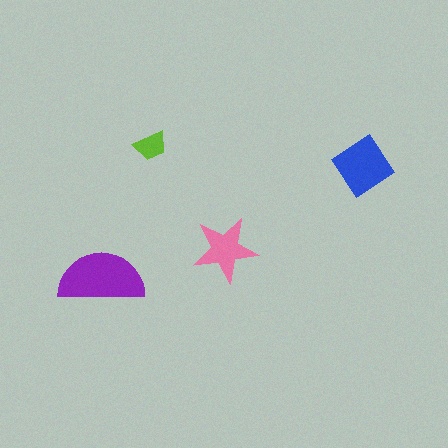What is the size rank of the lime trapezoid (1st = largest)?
4th.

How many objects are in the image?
There are 4 objects in the image.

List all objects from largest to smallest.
The purple semicircle, the blue diamond, the pink star, the lime trapezoid.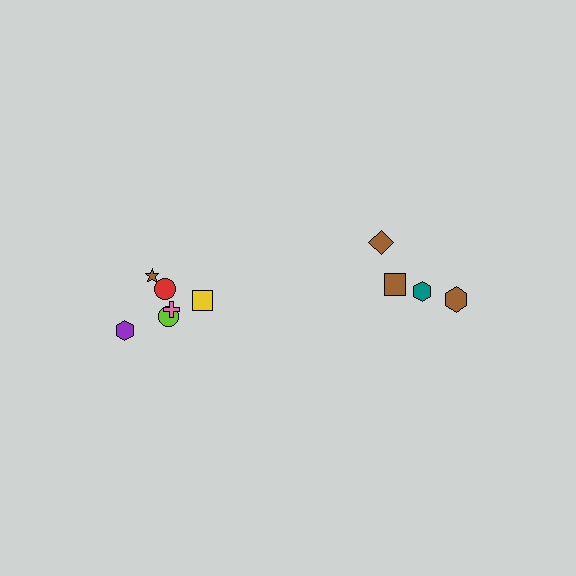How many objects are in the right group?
There are 4 objects.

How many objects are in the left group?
There are 6 objects.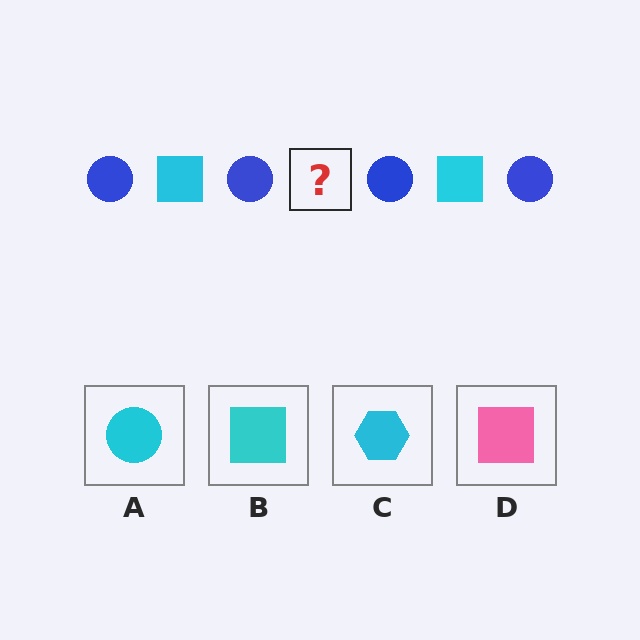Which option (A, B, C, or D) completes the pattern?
B.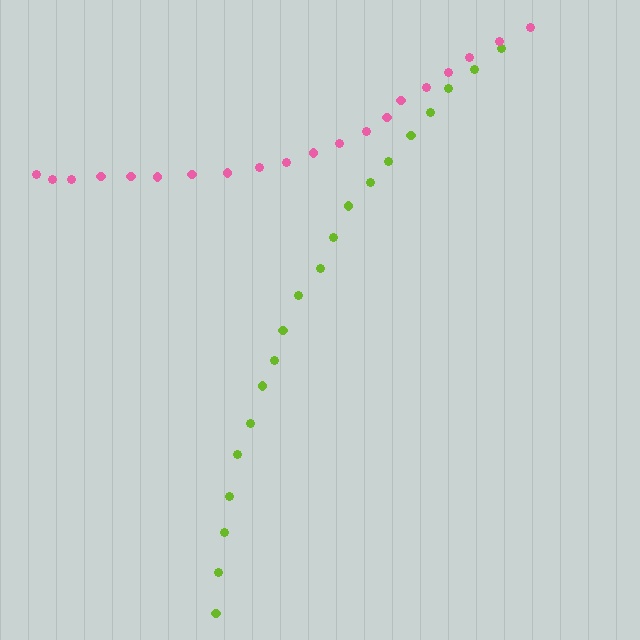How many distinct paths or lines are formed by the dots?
There are 2 distinct paths.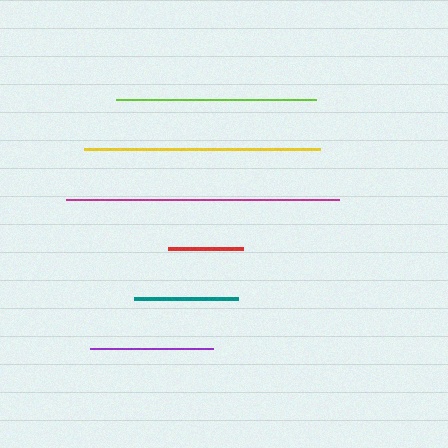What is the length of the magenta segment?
The magenta segment is approximately 273 pixels long.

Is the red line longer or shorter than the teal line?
The teal line is longer than the red line.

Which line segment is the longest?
The magenta line is the longest at approximately 273 pixels.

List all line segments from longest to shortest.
From longest to shortest: magenta, yellow, lime, purple, teal, red.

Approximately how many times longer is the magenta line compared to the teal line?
The magenta line is approximately 2.6 times the length of the teal line.